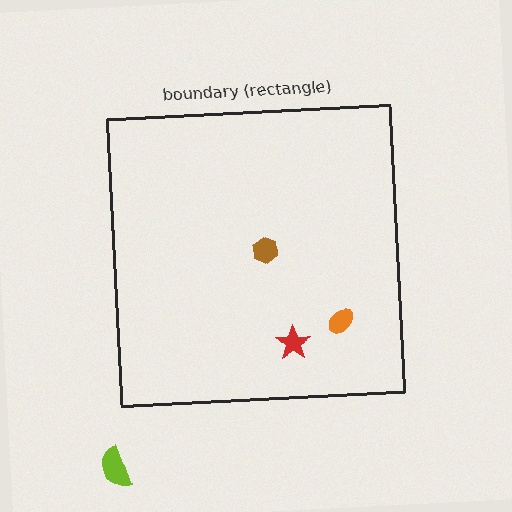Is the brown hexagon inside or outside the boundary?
Inside.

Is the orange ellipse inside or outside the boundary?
Inside.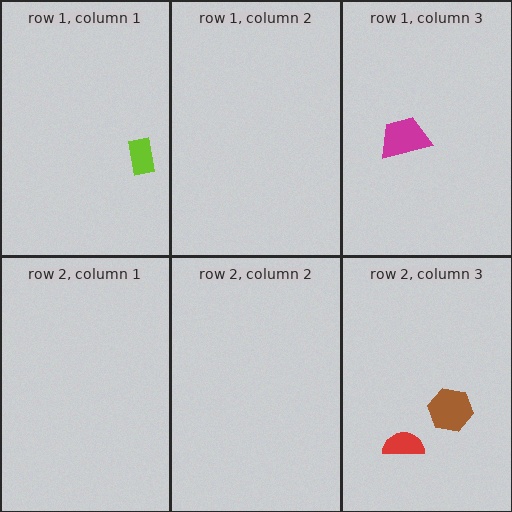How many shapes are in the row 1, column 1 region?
1.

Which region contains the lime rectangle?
The row 1, column 1 region.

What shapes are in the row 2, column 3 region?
The brown hexagon, the red semicircle.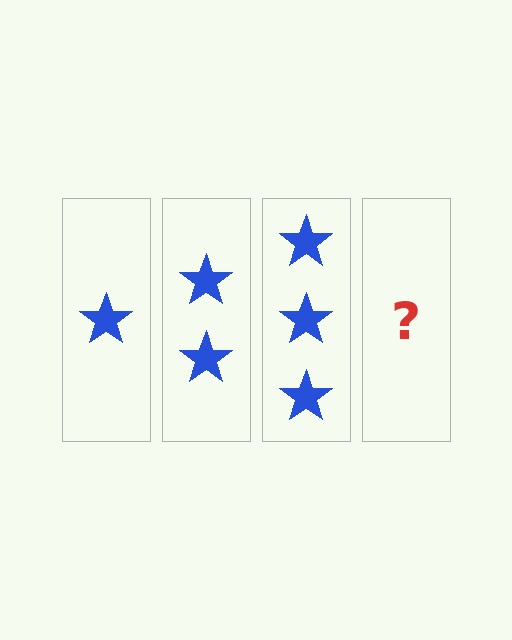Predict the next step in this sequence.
The next step is 4 stars.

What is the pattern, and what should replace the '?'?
The pattern is that each step adds one more star. The '?' should be 4 stars.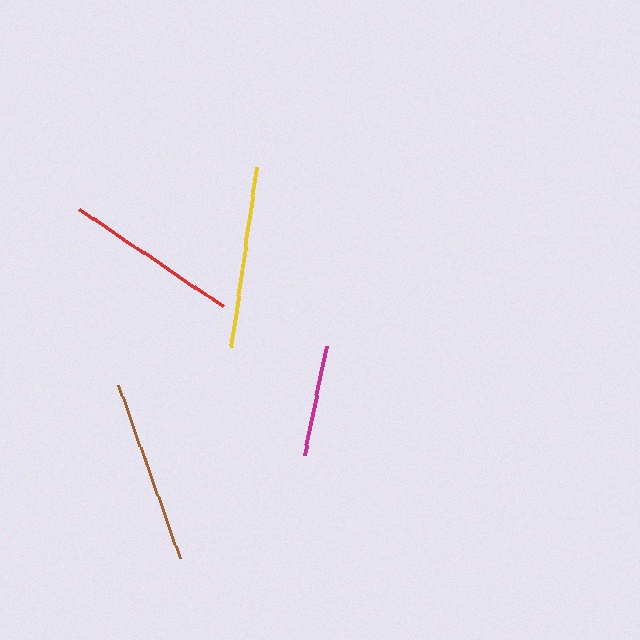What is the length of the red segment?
The red segment is approximately 174 pixels long.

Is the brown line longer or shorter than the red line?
The brown line is longer than the red line.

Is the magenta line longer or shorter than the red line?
The red line is longer than the magenta line.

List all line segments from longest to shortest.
From longest to shortest: brown, yellow, red, magenta.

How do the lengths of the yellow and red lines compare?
The yellow and red lines are approximately the same length.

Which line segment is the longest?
The brown line is the longest at approximately 183 pixels.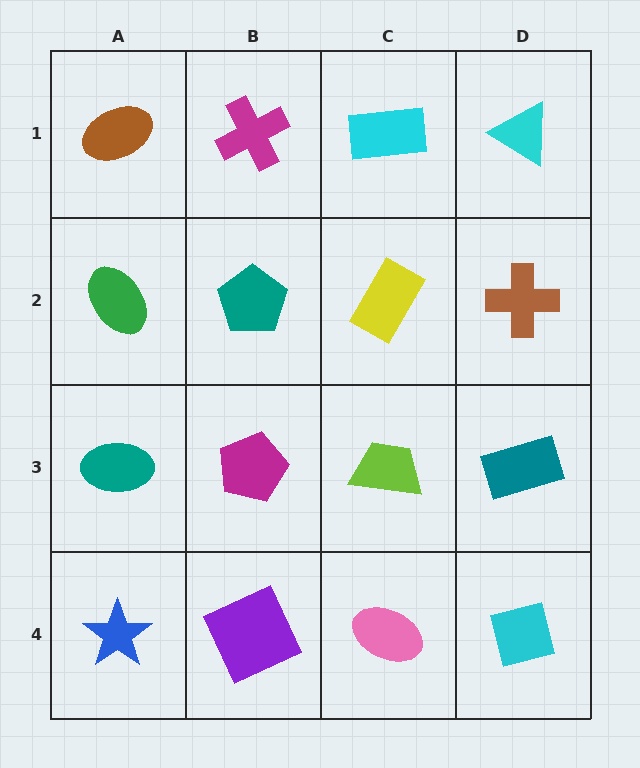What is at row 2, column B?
A teal pentagon.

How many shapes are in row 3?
4 shapes.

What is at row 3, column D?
A teal rectangle.